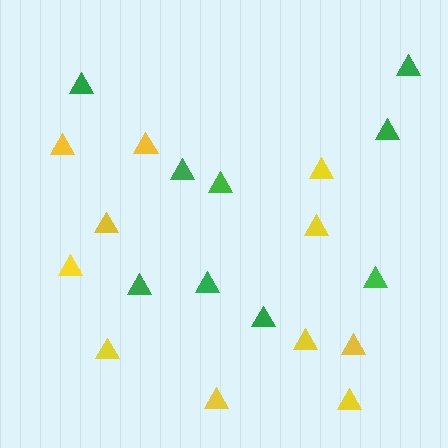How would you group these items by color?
There are 2 groups: one group of green triangles (9) and one group of yellow triangles (11).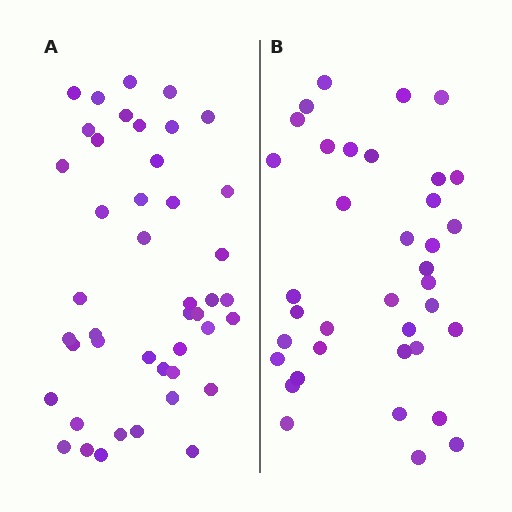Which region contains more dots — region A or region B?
Region A (the left region) has more dots.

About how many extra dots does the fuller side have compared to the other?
Region A has roughly 8 or so more dots than region B.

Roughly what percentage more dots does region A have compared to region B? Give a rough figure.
About 20% more.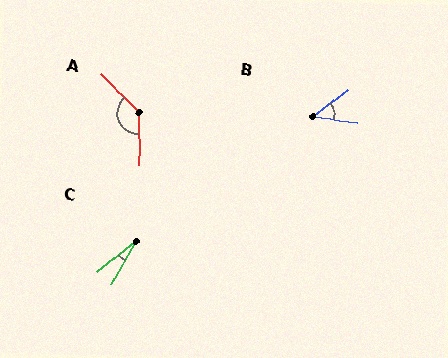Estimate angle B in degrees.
Approximately 45 degrees.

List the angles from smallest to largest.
C (21°), B (45°), A (136°).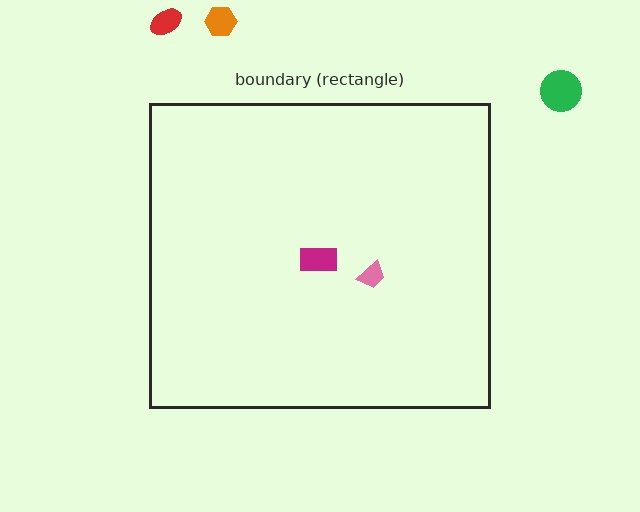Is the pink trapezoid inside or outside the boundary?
Inside.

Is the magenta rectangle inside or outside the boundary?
Inside.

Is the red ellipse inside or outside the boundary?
Outside.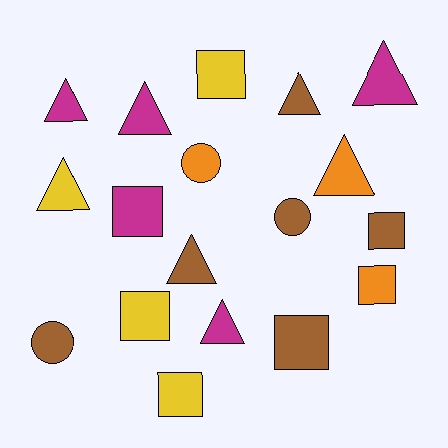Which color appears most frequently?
Brown, with 6 objects.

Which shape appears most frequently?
Triangle, with 8 objects.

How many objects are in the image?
There are 18 objects.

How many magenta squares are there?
There is 1 magenta square.